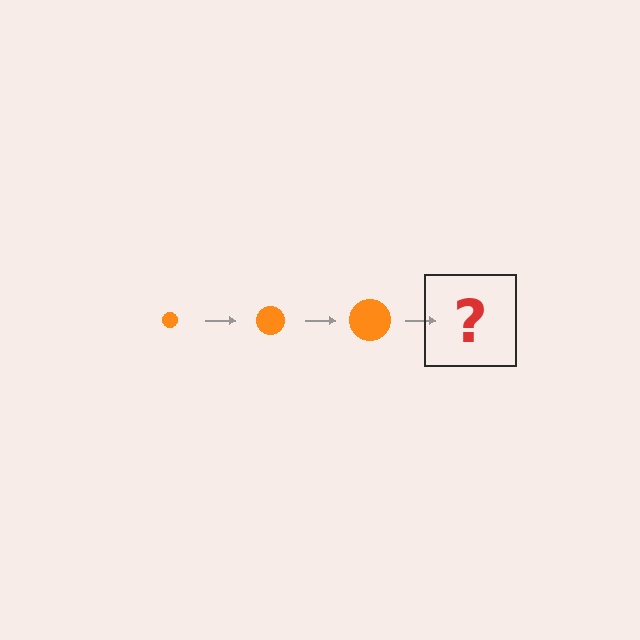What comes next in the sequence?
The next element should be an orange circle, larger than the previous one.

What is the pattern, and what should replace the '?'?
The pattern is that the circle gets progressively larger each step. The '?' should be an orange circle, larger than the previous one.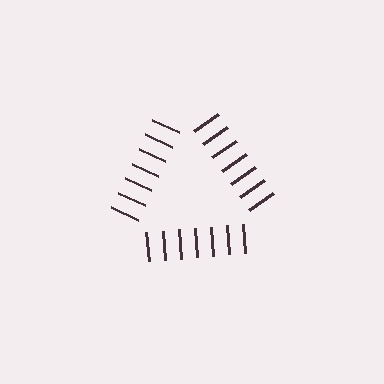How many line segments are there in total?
21 — 7 along each of the 3 edges.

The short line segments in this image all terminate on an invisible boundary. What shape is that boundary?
An illusory triangle — the line segments terminate on its edges but no continuous stroke is drawn.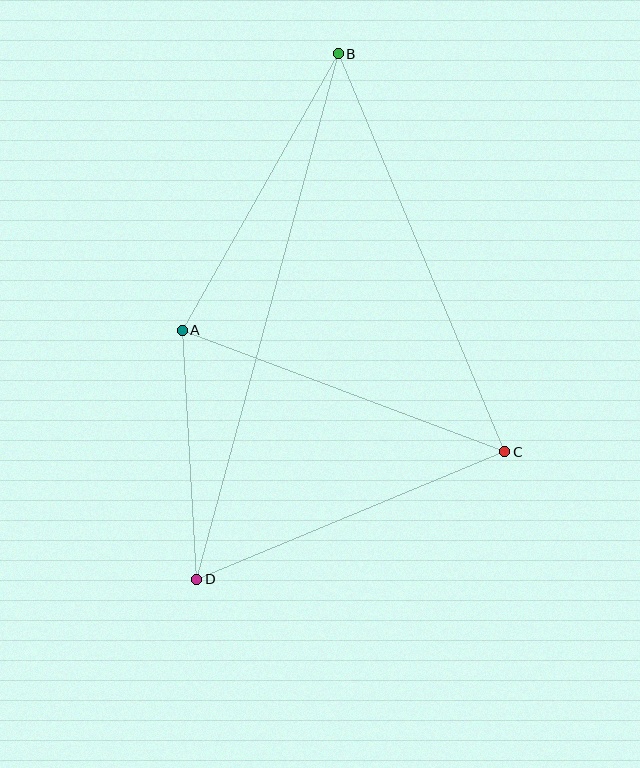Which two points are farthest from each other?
Points B and D are farthest from each other.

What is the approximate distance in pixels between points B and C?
The distance between B and C is approximately 431 pixels.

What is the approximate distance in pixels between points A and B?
The distance between A and B is approximately 318 pixels.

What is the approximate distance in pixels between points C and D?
The distance between C and D is approximately 333 pixels.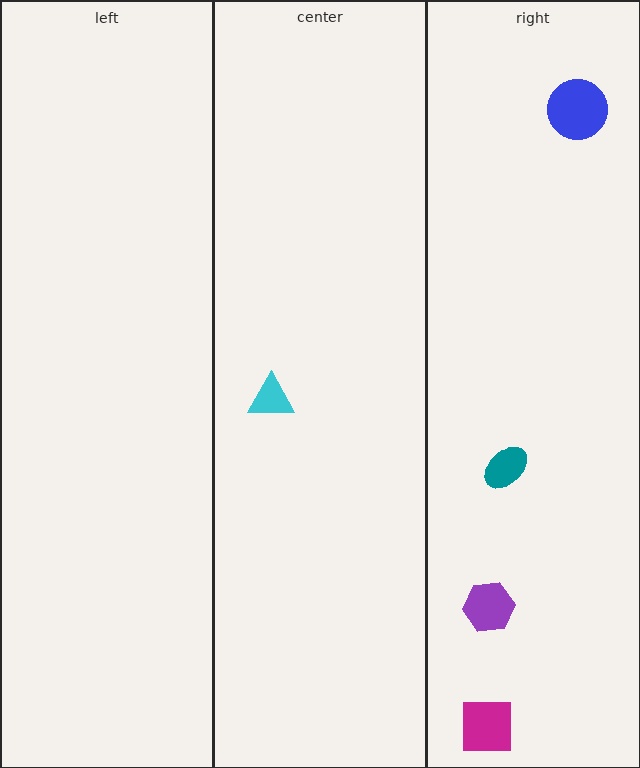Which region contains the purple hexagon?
The right region.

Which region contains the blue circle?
The right region.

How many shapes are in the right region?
4.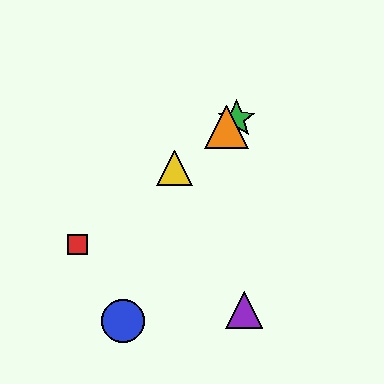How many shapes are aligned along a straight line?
4 shapes (the red square, the green star, the yellow triangle, the orange triangle) are aligned along a straight line.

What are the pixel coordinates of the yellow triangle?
The yellow triangle is at (175, 168).